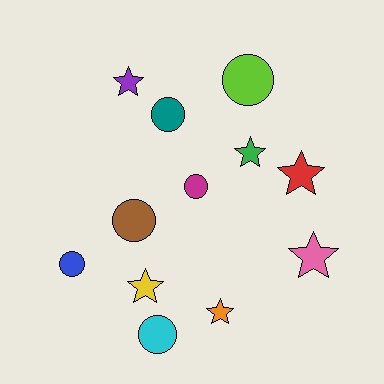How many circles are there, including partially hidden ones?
There are 6 circles.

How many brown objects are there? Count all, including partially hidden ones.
There is 1 brown object.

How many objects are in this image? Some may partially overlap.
There are 12 objects.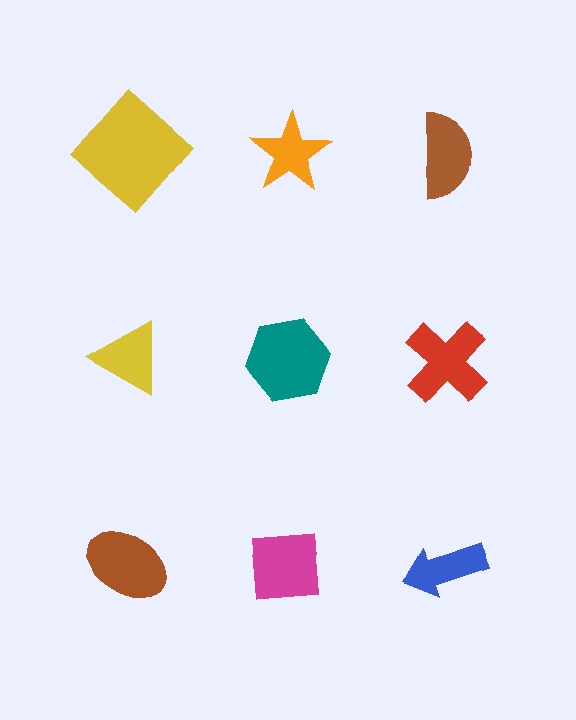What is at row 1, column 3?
A brown semicircle.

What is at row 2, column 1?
A yellow triangle.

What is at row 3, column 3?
A blue arrow.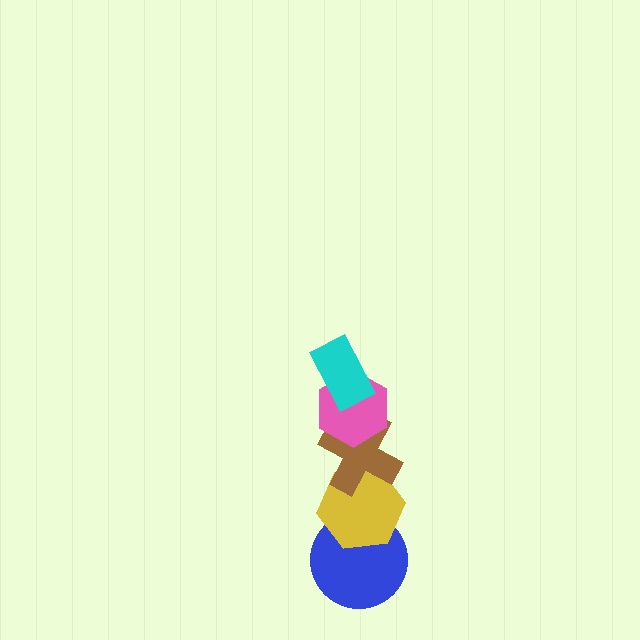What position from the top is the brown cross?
The brown cross is 3rd from the top.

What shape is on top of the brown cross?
The pink hexagon is on top of the brown cross.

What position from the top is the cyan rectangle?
The cyan rectangle is 1st from the top.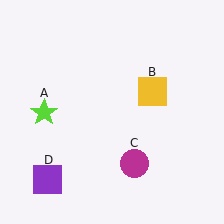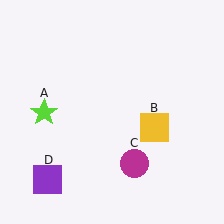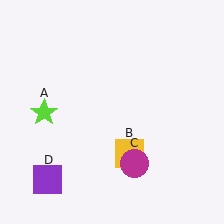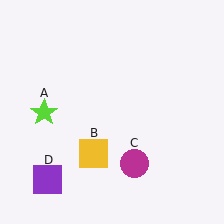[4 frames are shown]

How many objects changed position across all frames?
1 object changed position: yellow square (object B).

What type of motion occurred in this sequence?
The yellow square (object B) rotated clockwise around the center of the scene.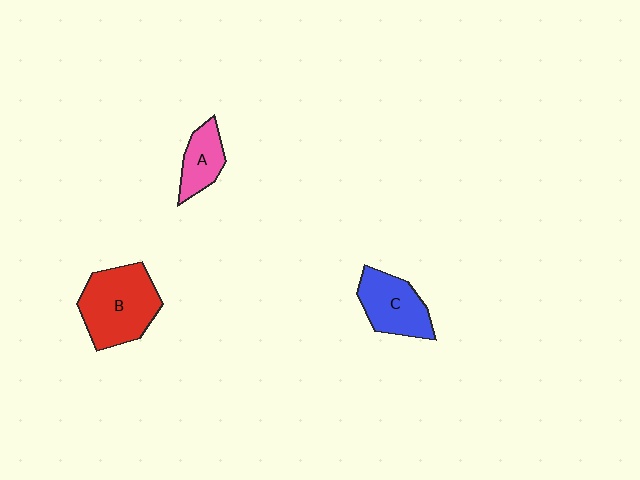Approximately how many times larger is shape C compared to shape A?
Approximately 1.5 times.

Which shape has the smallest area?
Shape A (pink).